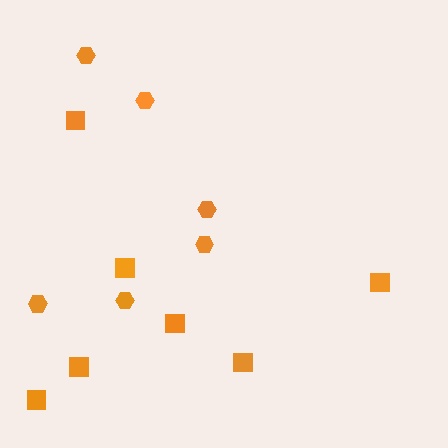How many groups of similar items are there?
There are 2 groups: one group of squares (7) and one group of hexagons (6).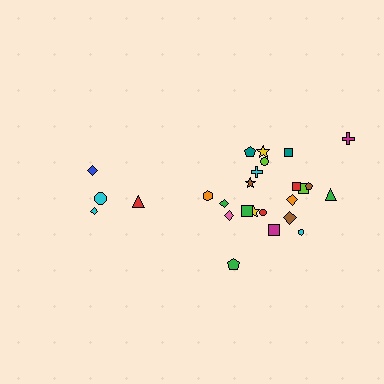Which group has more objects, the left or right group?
The right group.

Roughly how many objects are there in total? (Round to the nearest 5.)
Roughly 25 objects in total.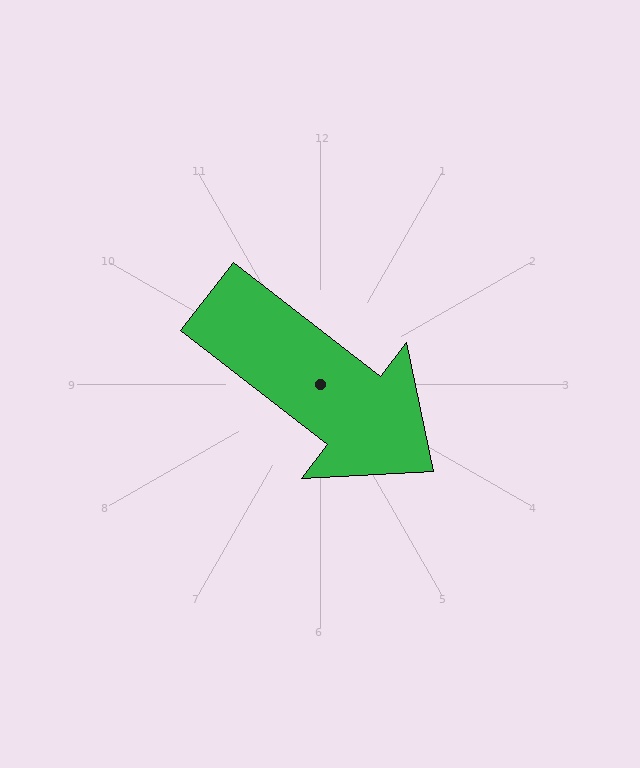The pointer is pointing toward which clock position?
Roughly 4 o'clock.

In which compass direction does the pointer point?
Southeast.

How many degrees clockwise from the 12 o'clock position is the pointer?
Approximately 128 degrees.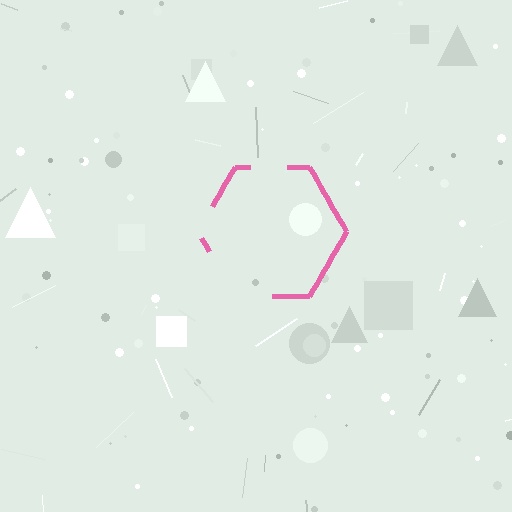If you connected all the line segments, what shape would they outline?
They would outline a hexagon.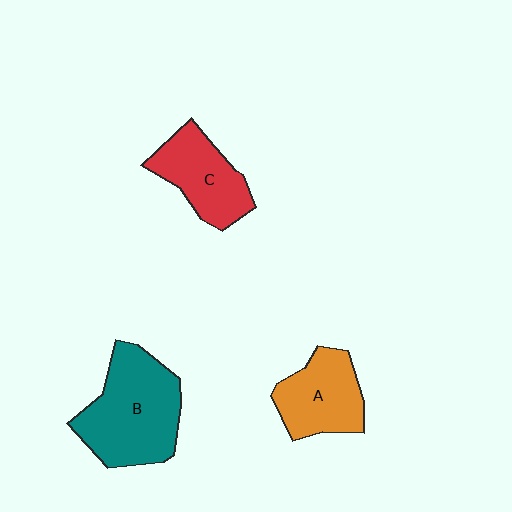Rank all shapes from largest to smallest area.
From largest to smallest: B (teal), C (red), A (orange).